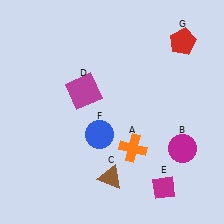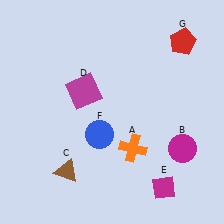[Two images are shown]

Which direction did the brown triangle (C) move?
The brown triangle (C) moved left.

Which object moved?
The brown triangle (C) moved left.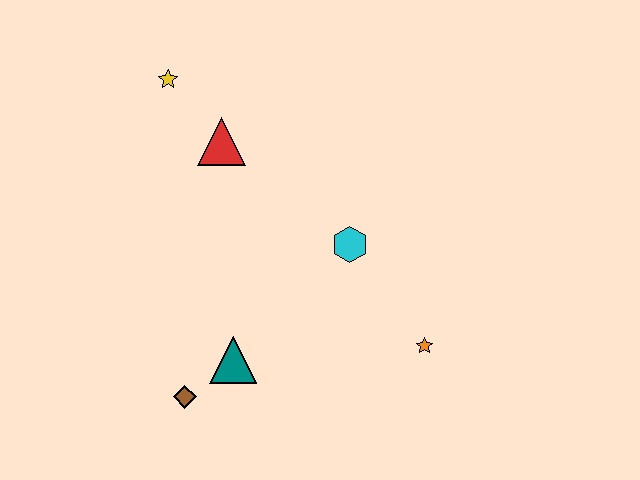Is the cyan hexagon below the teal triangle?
No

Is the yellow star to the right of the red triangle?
No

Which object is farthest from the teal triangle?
The yellow star is farthest from the teal triangle.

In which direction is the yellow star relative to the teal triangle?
The yellow star is above the teal triangle.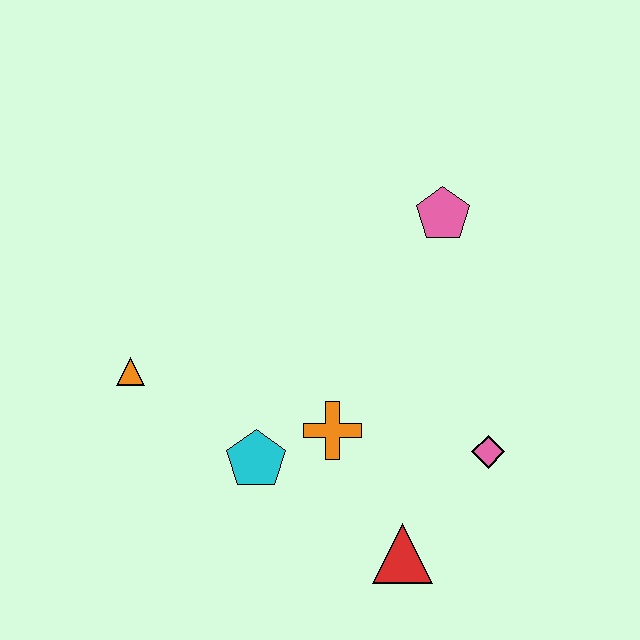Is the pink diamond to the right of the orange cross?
Yes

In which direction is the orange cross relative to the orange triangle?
The orange cross is to the right of the orange triangle.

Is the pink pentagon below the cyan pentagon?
No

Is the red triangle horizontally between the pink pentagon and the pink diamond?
No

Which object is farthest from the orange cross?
The pink pentagon is farthest from the orange cross.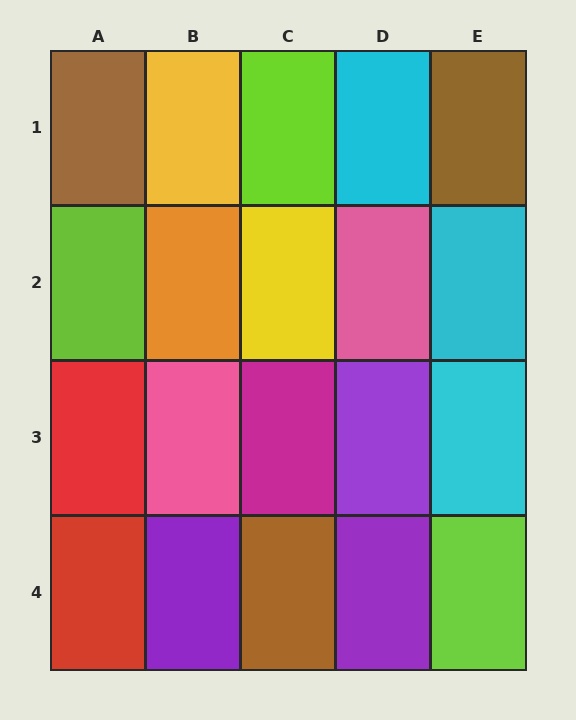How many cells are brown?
3 cells are brown.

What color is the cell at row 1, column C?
Lime.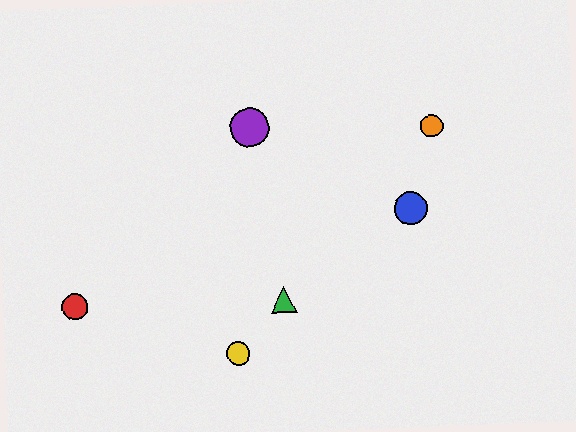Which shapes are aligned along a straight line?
The green triangle, the yellow circle, the orange circle are aligned along a straight line.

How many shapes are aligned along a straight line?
3 shapes (the green triangle, the yellow circle, the orange circle) are aligned along a straight line.